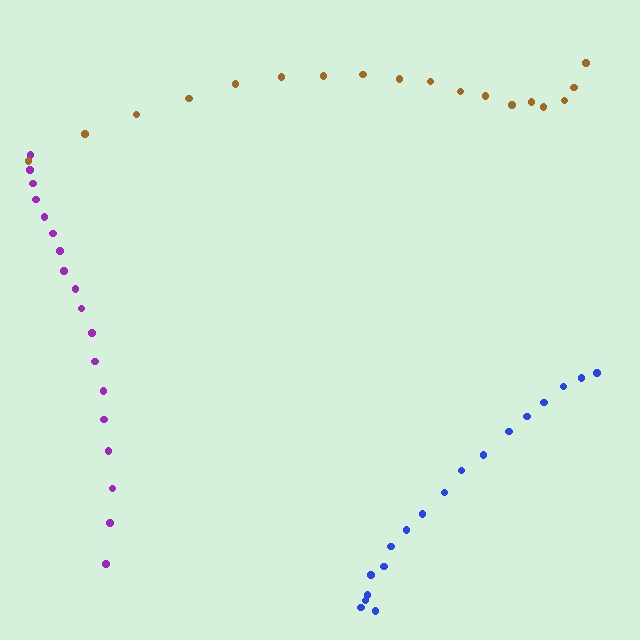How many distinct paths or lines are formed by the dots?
There are 3 distinct paths.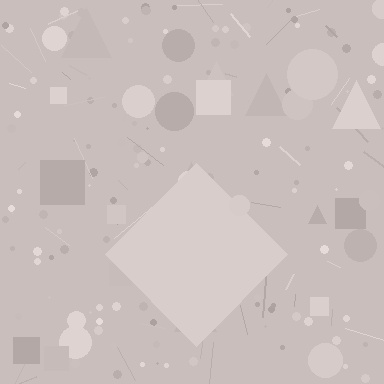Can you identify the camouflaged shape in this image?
The camouflaged shape is a diamond.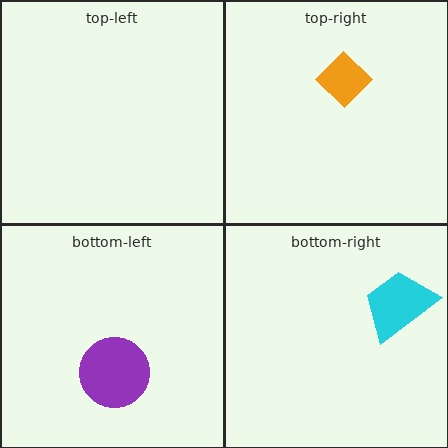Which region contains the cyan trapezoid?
The bottom-right region.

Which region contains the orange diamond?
The top-right region.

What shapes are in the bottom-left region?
The purple circle.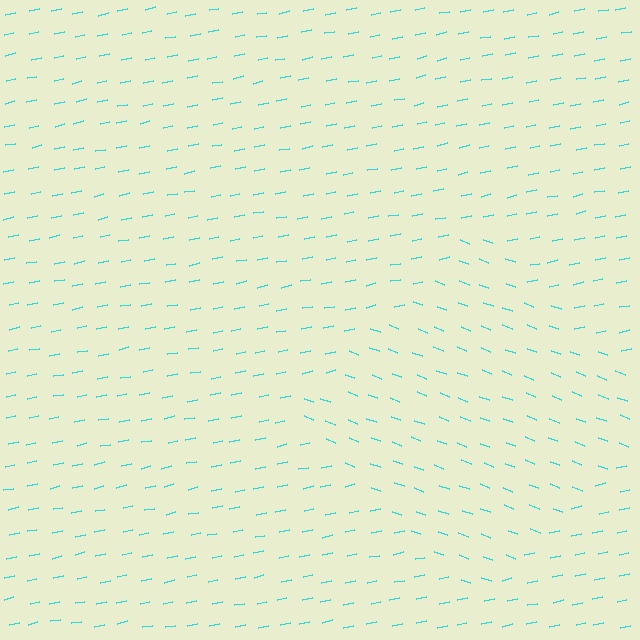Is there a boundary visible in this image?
Yes, there is a texture boundary formed by a change in line orientation.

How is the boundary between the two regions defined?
The boundary is defined purely by a change in line orientation (approximately 32 degrees difference). All lines are the same color and thickness.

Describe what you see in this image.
The image is filled with small cyan line segments. A diamond region in the image has lines oriented differently from the surrounding lines, creating a visible texture boundary.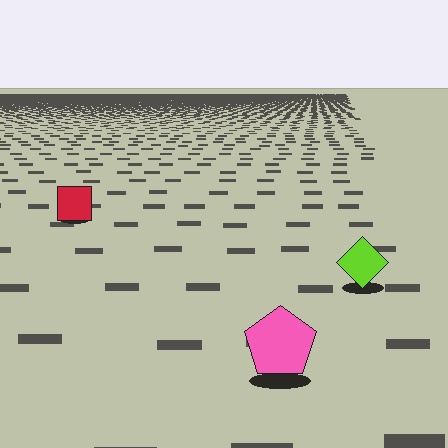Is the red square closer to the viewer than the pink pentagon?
No. The pink pentagon is closer — you can tell from the texture gradient: the ground texture is coarser near it.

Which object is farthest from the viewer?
The red square is farthest from the viewer. It appears smaller and the ground texture around it is denser.